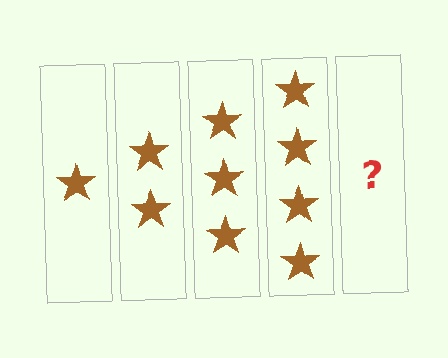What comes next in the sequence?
The next element should be 5 stars.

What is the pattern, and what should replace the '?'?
The pattern is that each step adds one more star. The '?' should be 5 stars.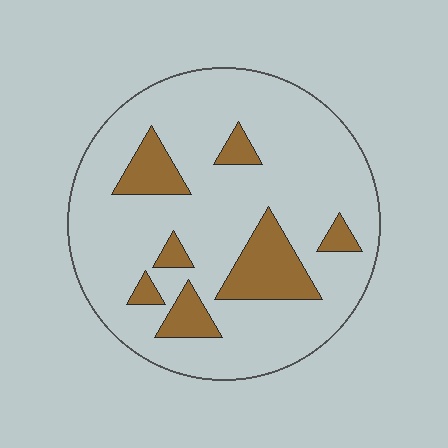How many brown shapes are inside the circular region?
7.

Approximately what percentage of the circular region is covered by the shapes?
Approximately 20%.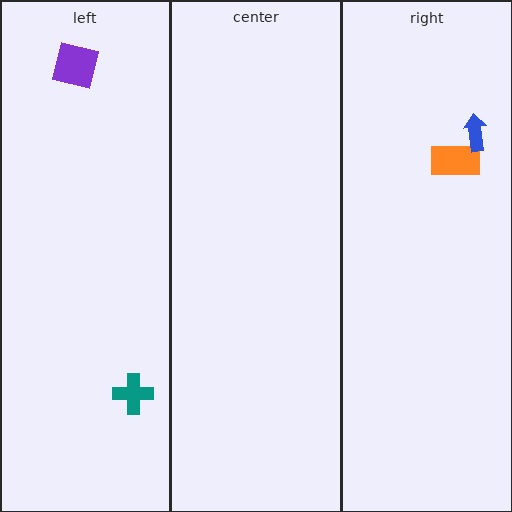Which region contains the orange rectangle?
The right region.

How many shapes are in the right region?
2.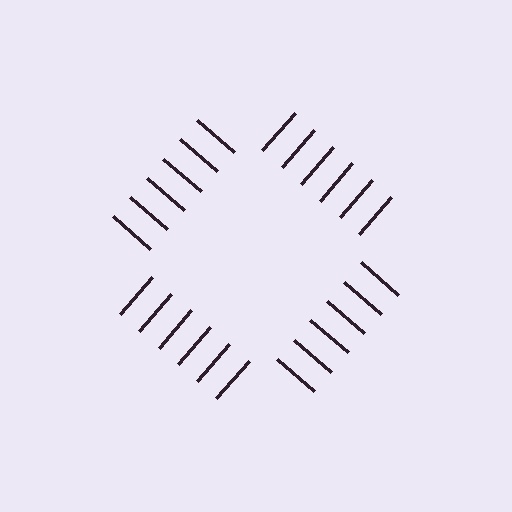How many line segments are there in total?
24 — 6 along each of the 4 edges.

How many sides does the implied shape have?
4 sides — the line-ends trace a square.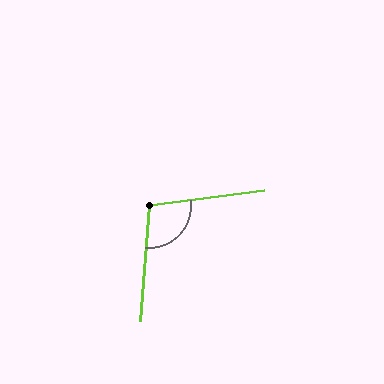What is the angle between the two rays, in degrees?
Approximately 102 degrees.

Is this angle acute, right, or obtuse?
It is obtuse.